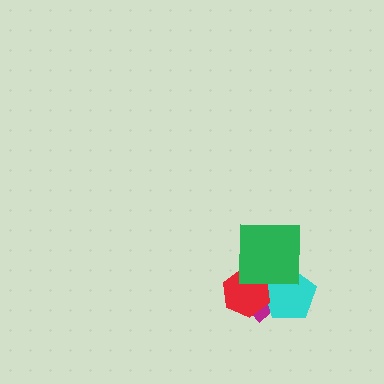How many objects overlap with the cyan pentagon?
3 objects overlap with the cyan pentagon.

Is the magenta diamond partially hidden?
Yes, it is partially covered by another shape.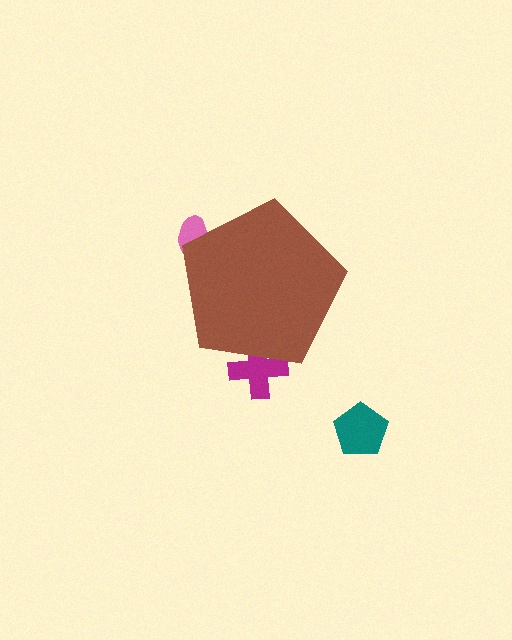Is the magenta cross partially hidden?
Yes, the magenta cross is partially hidden behind the brown pentagon.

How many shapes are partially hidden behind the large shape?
2 shapes are partially hidden.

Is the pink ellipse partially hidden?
Yes, the pink ellipse is partially hidden behind the brown pentagon.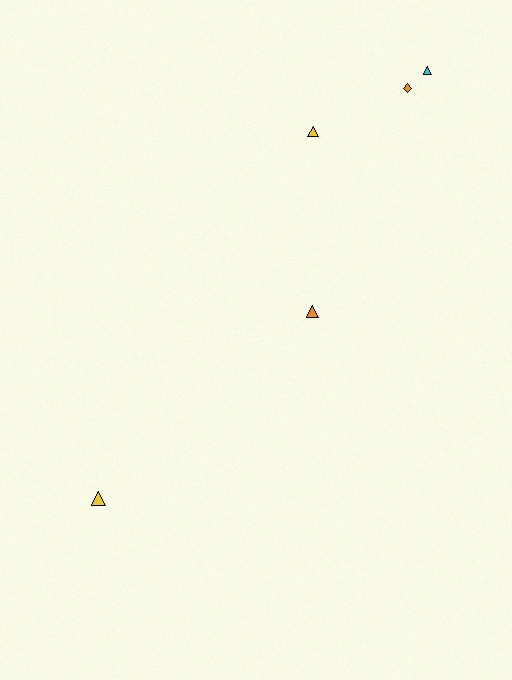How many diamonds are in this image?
There is 1 diamond.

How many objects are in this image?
There are 5 objects.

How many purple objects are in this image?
There are no purple objects.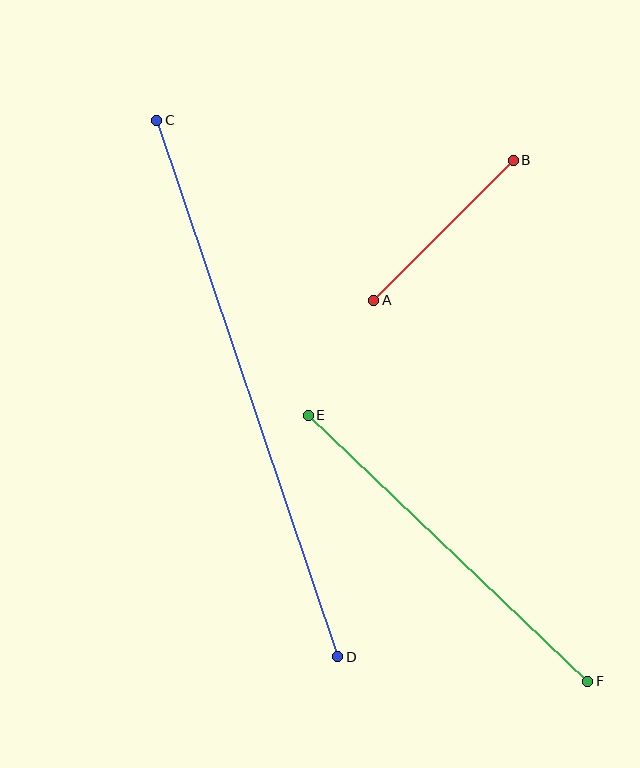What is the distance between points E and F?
The distance is approximately 386 pixels.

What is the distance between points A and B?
The distance is approximately 197 pixels.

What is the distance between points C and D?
The distance is approximately 566 pixels.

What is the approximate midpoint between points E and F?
The midpoint is at approximately (448, 548) pixels.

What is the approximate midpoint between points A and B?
The midpoint is at approximately (444, 230) pixels.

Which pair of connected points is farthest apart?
Points C and D are farthest apart.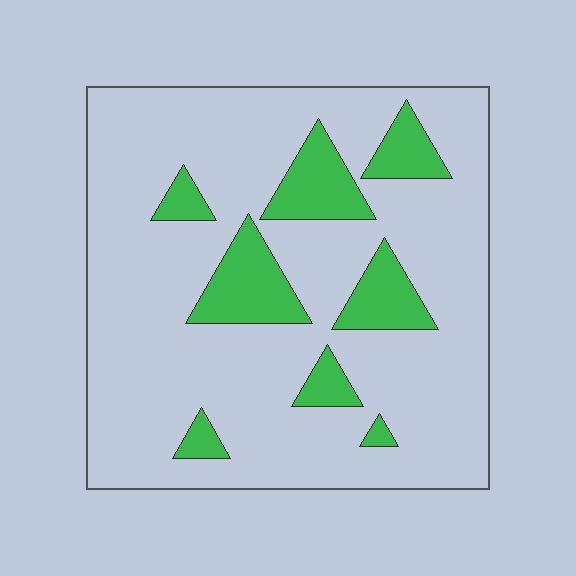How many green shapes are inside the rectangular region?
8.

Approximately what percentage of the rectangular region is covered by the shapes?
Approximately 20%.